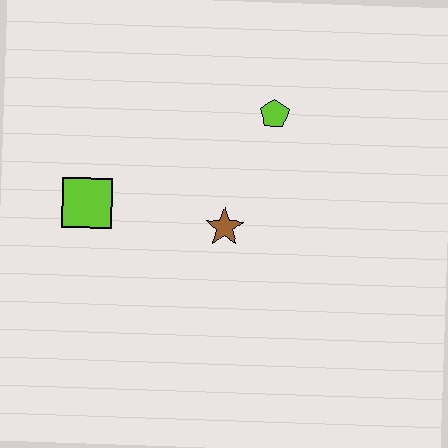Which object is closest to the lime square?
The brown star is closest to the lime square.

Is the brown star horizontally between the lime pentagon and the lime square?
Yes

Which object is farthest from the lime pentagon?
The lime square is farthest from the lime pentagon.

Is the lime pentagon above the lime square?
Yes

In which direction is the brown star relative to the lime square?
The brown star is to the right of the lime square.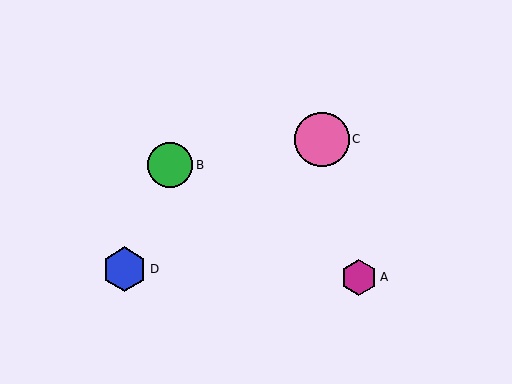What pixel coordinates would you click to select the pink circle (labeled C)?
Click at (322, 139) to select the pink circle C.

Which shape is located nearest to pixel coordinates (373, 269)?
The magenta hexagon (labeled A) at (359, 277) is nearest to that location.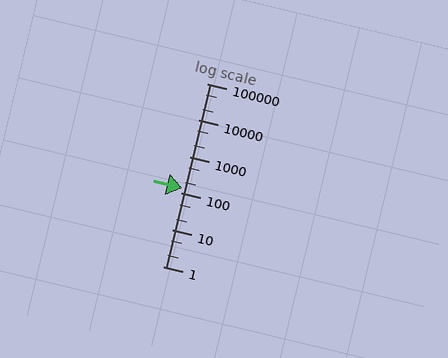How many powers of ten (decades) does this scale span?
The scale spans 5 decades, from 1 to 100000.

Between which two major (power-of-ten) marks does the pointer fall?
The pointer is between 100 and 1000.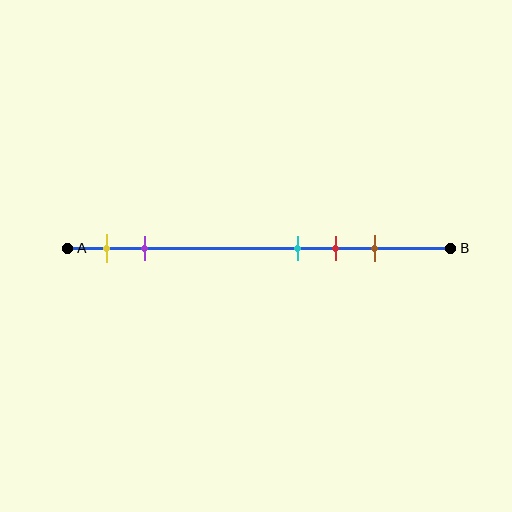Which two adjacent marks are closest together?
The cyan and red marks are the closest adjacent pair.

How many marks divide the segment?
There are 5 marks dividing the segment.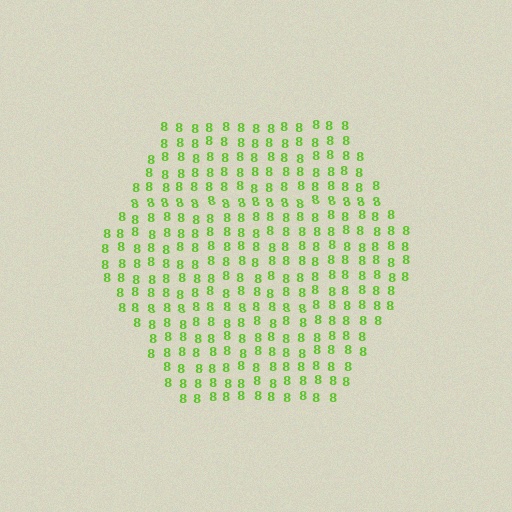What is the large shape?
The large shape is a hexagon.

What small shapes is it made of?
It is made of small digit 8's.